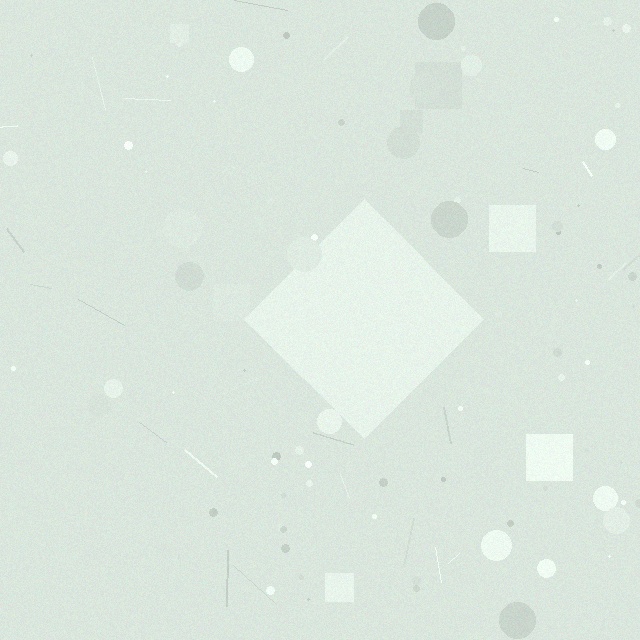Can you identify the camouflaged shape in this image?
The camouflaged shape is a diamond.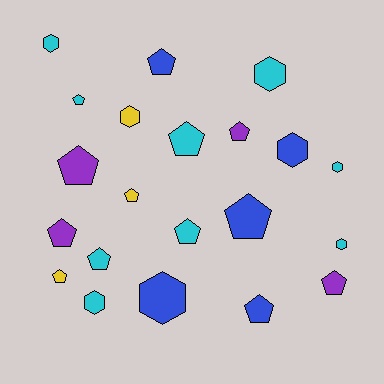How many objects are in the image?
There are 21 objects.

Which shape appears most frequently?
Pentagon, with 13 objects.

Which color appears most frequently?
Cyan, with 9 objects.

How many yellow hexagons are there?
There is 1 yellow hexagon.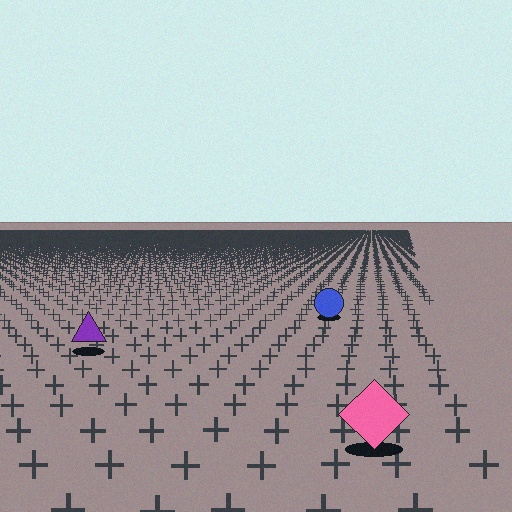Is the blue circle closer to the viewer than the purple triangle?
No. The purple triangle is closer — you can tell from the texture gradient: the ground texture is coarser near it.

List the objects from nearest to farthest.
From nearest to farthest: the pink diamond, the purple triangle, the blue circle.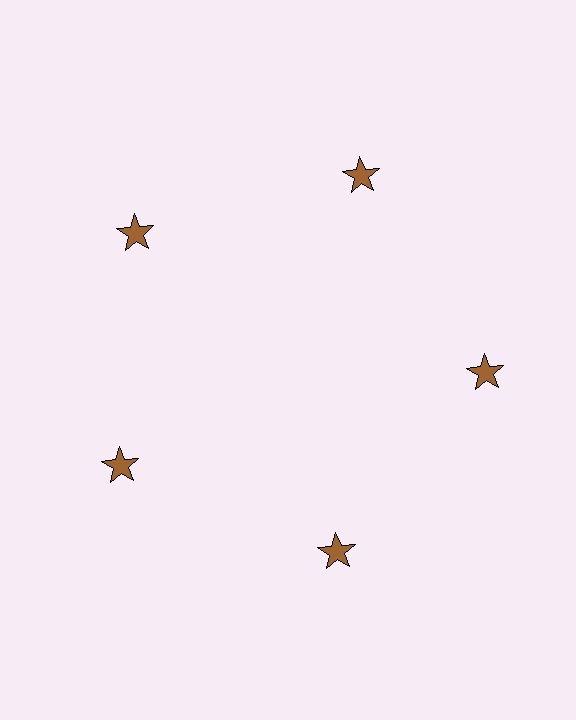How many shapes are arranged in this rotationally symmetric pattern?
There are 5 shapes, arranged in 5 groups of 1.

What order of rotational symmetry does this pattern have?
This pattern has 5-fold rotational symmetry.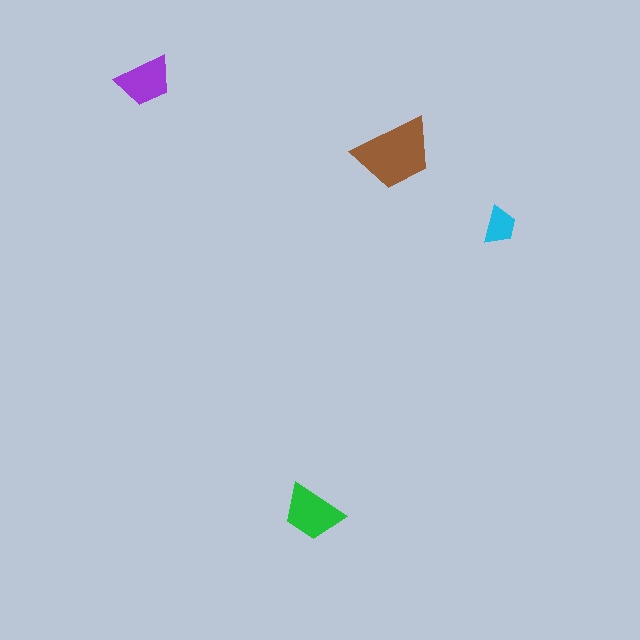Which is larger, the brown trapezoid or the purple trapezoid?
The brown one.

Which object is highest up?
The purple trapezoid is topmost.